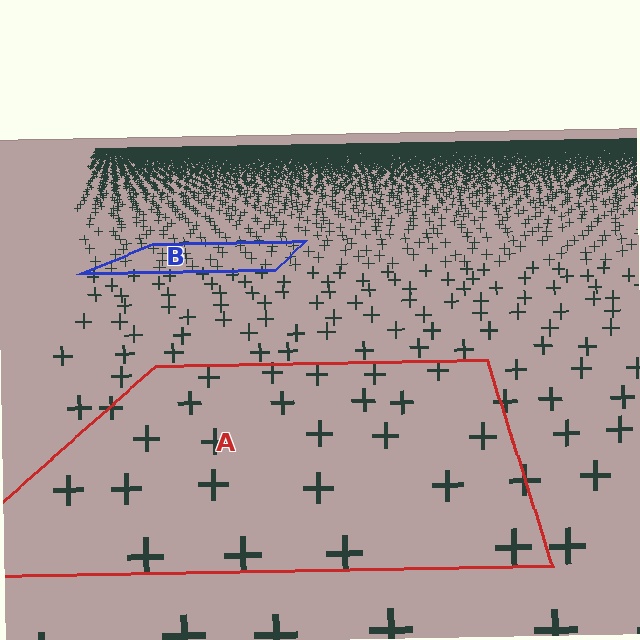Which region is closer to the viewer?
Region A is closer. The texture elements there are larger and more spread out.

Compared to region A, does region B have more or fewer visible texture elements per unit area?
Region B has more texture elements per unit area — they are packed more densely because it is farther away.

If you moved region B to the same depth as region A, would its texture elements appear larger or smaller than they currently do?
They would appear larger. At a closer depth, the same texture elements are projected at a bigger on-screen size.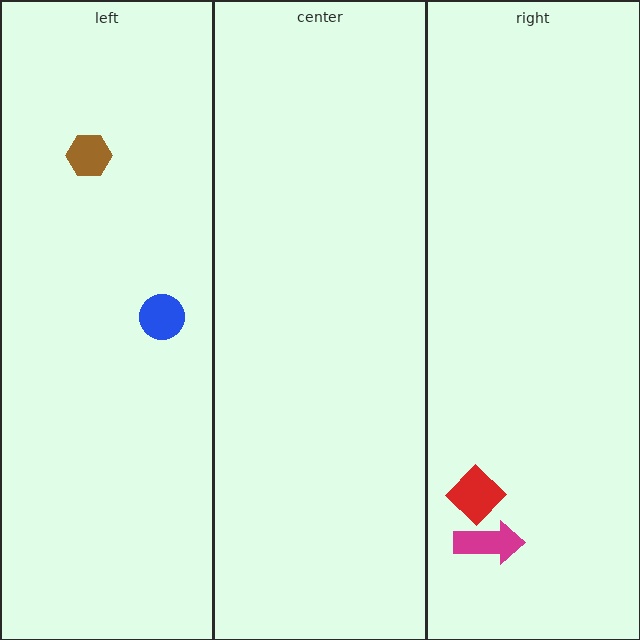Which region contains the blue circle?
The left region.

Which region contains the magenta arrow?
The right region.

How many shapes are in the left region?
2.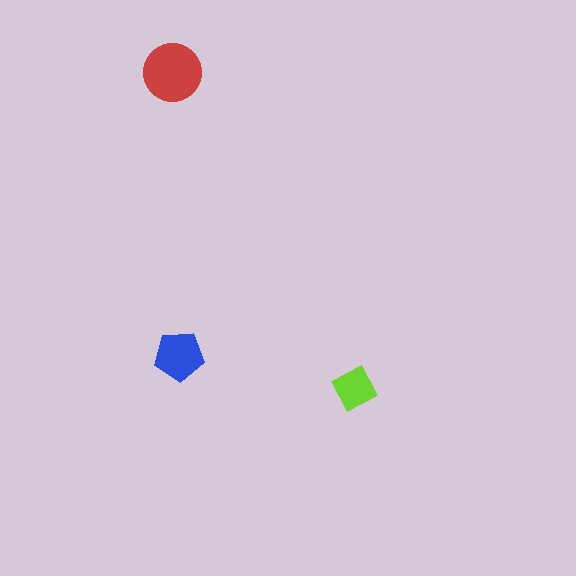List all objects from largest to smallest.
The red circle, the blue pentagon, the lime diamond.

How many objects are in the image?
There are 3 objects in the image.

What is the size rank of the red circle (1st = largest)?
1st.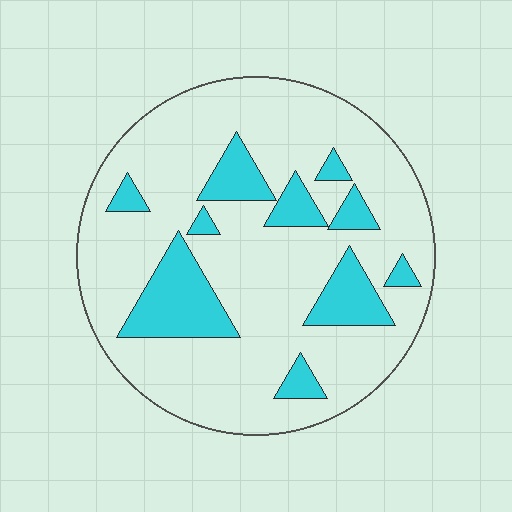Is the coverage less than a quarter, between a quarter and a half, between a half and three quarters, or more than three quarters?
Less than a quarter.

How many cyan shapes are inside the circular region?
10.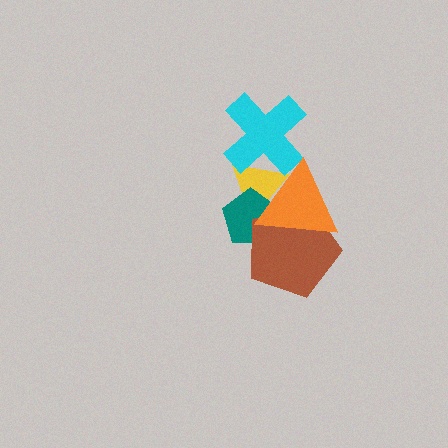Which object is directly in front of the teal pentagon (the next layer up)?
The brown pentagon is directly in front of the teal pentagon.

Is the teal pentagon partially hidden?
Yes, it is partially covered by another shape.